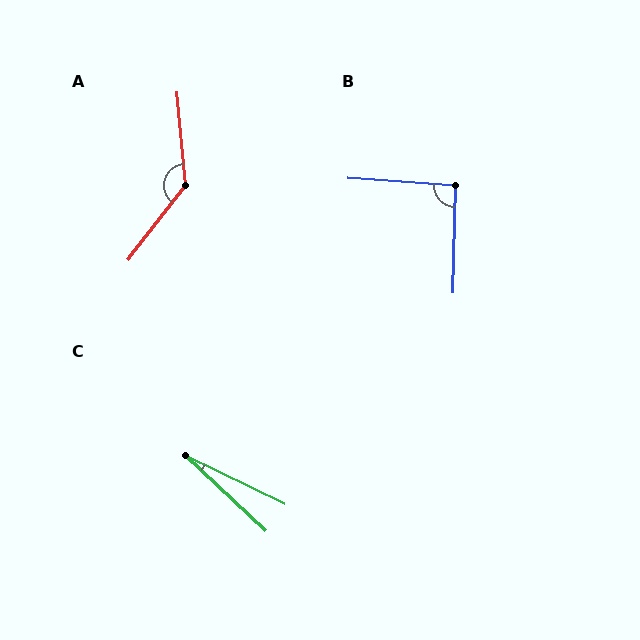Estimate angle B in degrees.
Approximately 93 degrees.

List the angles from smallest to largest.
C (17°), B (93°), A (137°).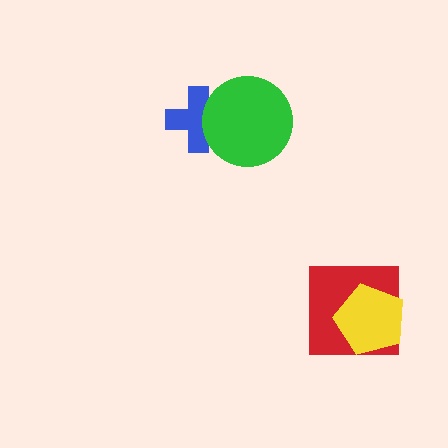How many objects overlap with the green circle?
1 object overlaps with the green circle.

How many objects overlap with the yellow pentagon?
1 object overlaps with the yellow pentagon.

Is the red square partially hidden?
Yes, it is partially covered by another shape.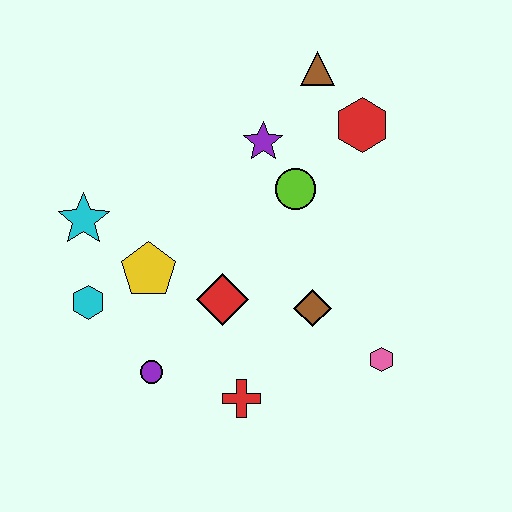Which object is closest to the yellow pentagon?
The cyan hexagon is closest to the yellow pentagon.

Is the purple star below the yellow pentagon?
No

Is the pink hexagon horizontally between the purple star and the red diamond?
No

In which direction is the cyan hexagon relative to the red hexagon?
The cyan hexagon is to the left of the red hexagon.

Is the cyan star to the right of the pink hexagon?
No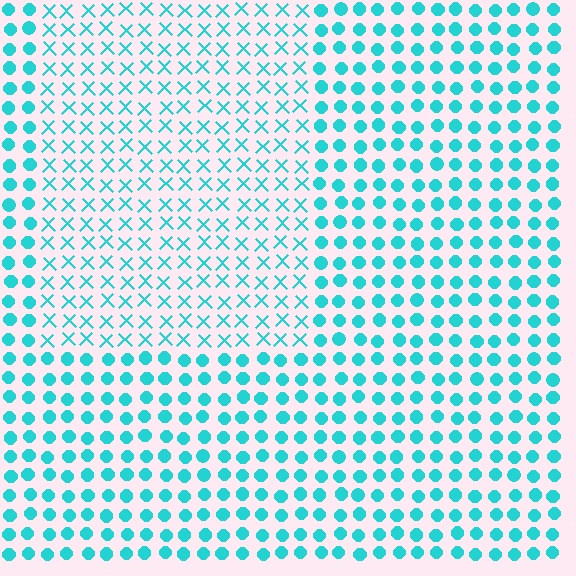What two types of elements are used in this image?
The image uses X marks inside the rectangle region and circles outside it.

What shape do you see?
I see a rectangle.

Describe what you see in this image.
The image is filled with small cyan elements arranged in a uniform grid. A rectangle-shaped region contains X marks, while the surrounding area contains circles. The boundary is defined purely by the change in element shape.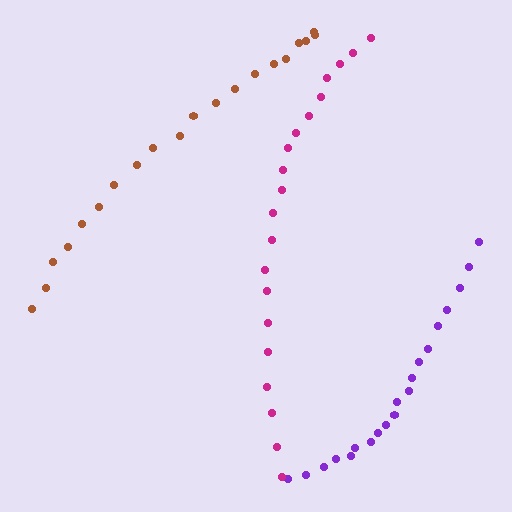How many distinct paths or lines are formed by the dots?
There are 3 distinct paths.